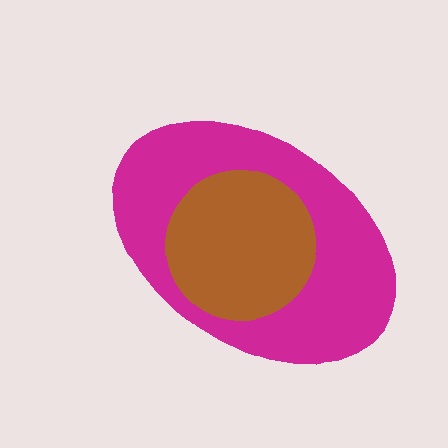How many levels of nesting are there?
2.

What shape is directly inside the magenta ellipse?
The brown circle.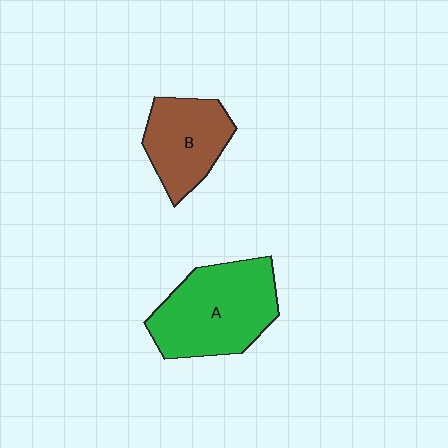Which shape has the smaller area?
Shape B (brown).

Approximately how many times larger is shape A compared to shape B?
Approximately 1.5 times.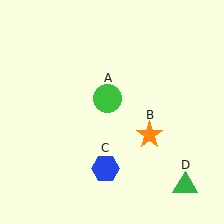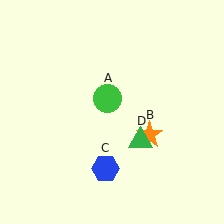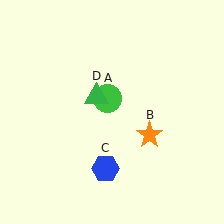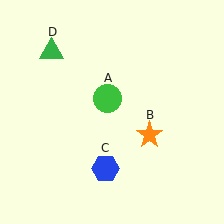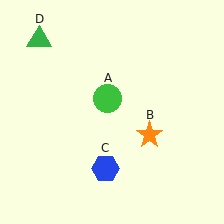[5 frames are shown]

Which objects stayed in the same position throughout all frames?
Green circle (object A) and orange star (object B) and blue hexagon (object C) remained stationary.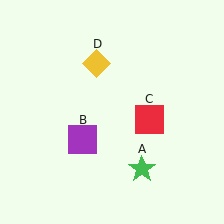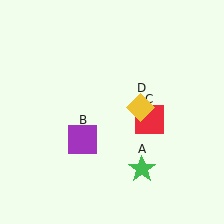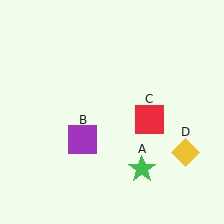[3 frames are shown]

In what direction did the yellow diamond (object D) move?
The yellow diamond (object D) moved down and to the right.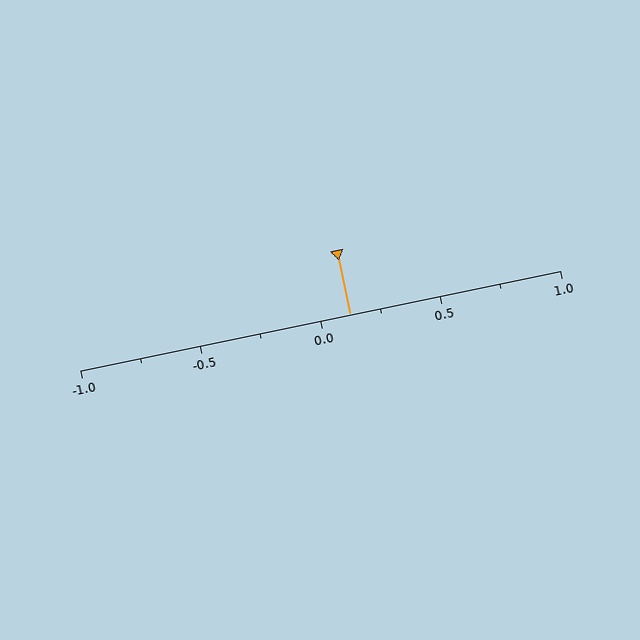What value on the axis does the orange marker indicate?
The marker indicates approximately 0.12.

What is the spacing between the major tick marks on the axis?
The major ticks are spaced 0.5 apart.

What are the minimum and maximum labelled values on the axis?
The axis runs from -1.0 to 1.0.